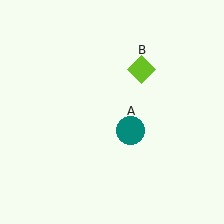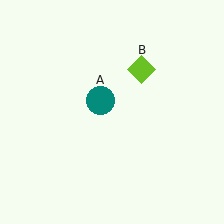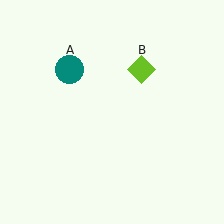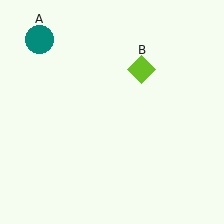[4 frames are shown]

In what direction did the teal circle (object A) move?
The teal circle (object A) moved up and to the left.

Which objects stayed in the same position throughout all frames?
Lime diamond (object B) remained stationary.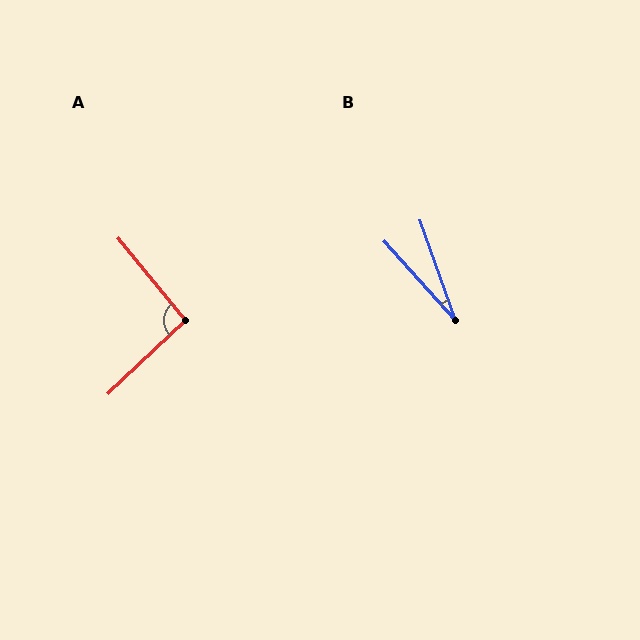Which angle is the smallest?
B, at approximately 22 degrees.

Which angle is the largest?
A, at approximately 94 degrees.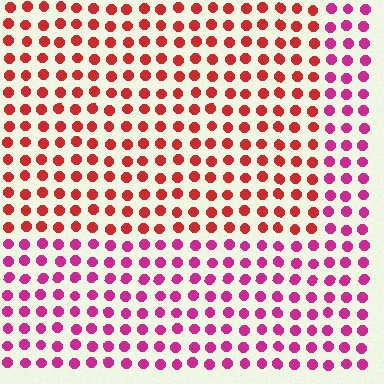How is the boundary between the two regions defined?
The boundary is defined purely by a slight shift in hue (about 39 degrees). Spacing, size, and orientation are identical on both sides.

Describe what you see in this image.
The image is filled with small magenta elements in a uniform arrangement. A rectangle-shaped region is visible where the elements are tinted to a slightly different hue, forming a subtle color boundary.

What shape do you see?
I see a rectangle.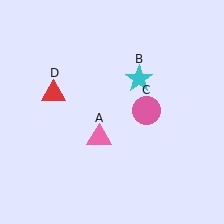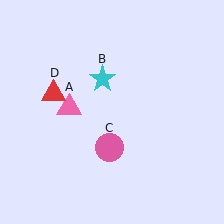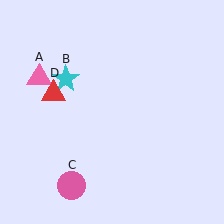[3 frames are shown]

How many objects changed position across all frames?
3 objects changed position: pink triangle (object A), cyan star (object B), pink circle (object C).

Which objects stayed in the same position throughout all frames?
Red triangle (object D) remained stationary.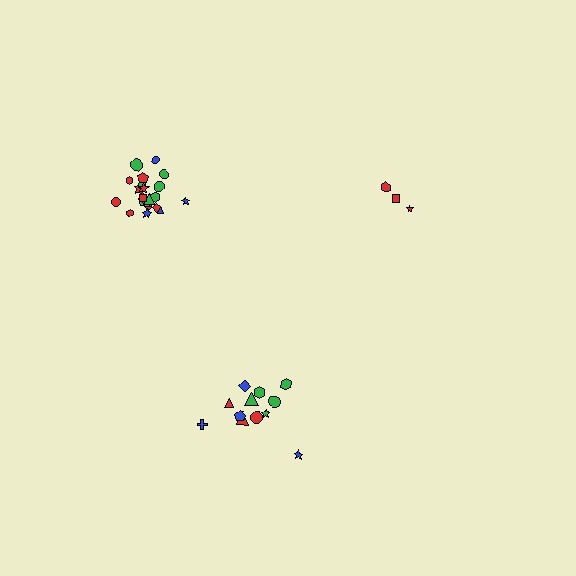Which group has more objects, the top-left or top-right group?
The top-left group.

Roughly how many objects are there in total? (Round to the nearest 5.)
Roughly 35 objects in total.